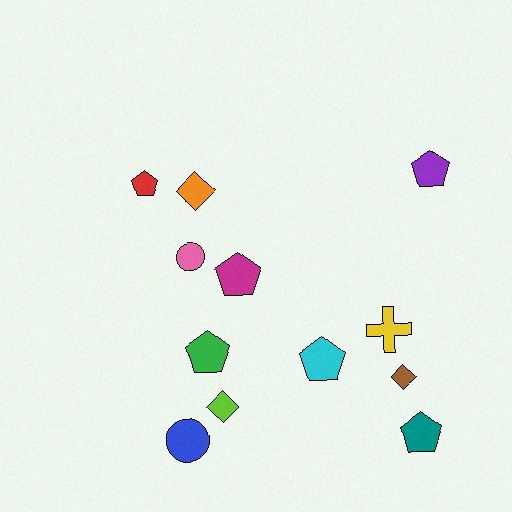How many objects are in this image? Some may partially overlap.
There are 12 objects.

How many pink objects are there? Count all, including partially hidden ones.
There is 1 pink object.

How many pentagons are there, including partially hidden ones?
There are 6 pentagons.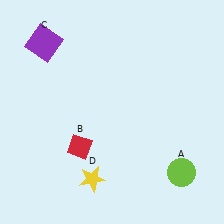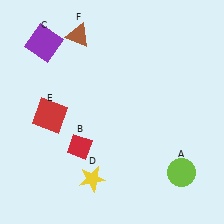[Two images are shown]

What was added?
A red square (E), a brown triangle (F) were added in Image 2.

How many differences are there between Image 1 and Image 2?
There are 2 differences between the two images.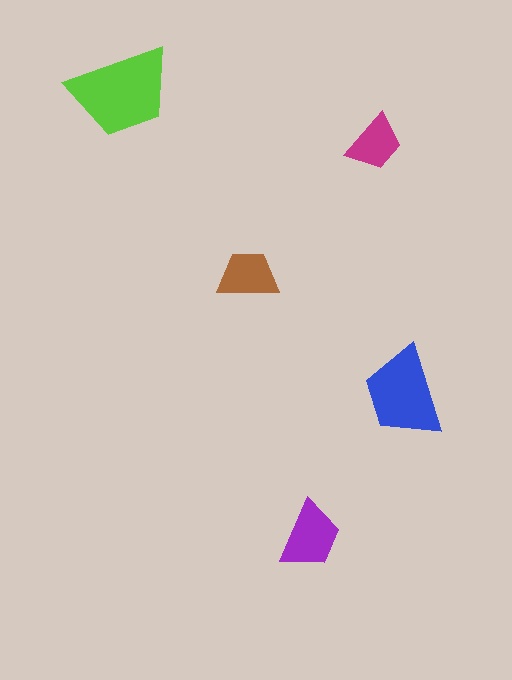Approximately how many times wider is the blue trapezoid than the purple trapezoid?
About 1.5 times wider.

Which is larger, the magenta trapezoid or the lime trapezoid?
The lime one.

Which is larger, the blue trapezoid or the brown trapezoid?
The blue one.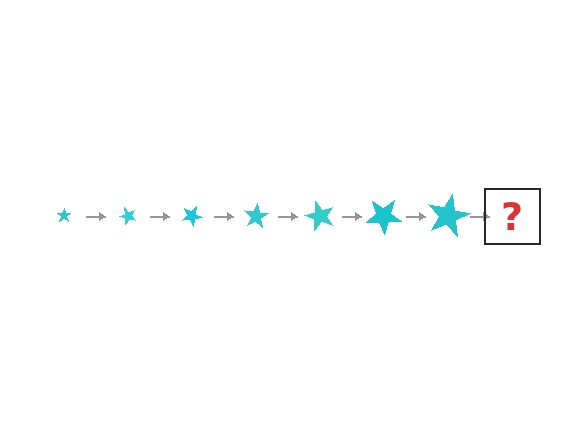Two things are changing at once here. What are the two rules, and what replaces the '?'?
The two rules are that the star grows larger each step and it rotates 50 degrees each step. The '?' should be a star, larger than the previous one and rotated 350 degrees from the start.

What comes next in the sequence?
The next element should be a star, larger than the previous one and rotated 350 degrees from the start.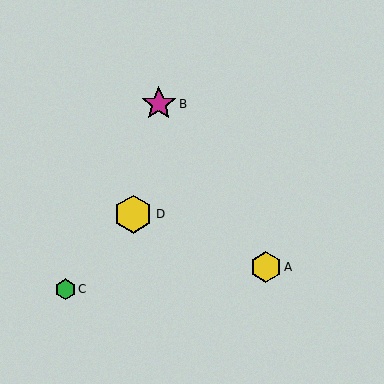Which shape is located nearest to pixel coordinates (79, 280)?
The green hexagon (labeled C) at (65, 289) is nearest to that location.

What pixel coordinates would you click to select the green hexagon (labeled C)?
Click at (65, 289) to select the green hexagon C.